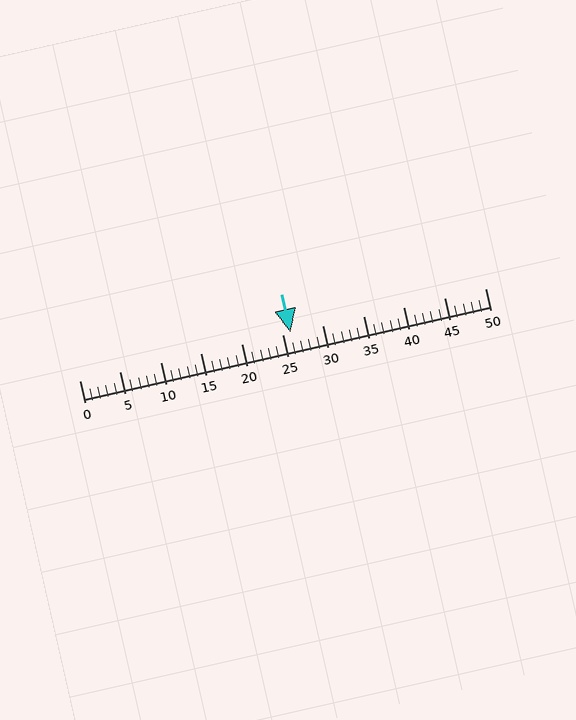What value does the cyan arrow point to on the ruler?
The cyan arrow points to approximately 26.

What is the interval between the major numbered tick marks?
The major tick marks are spaced 5 units apart.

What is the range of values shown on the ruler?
The ruler shows values from 0 to 50.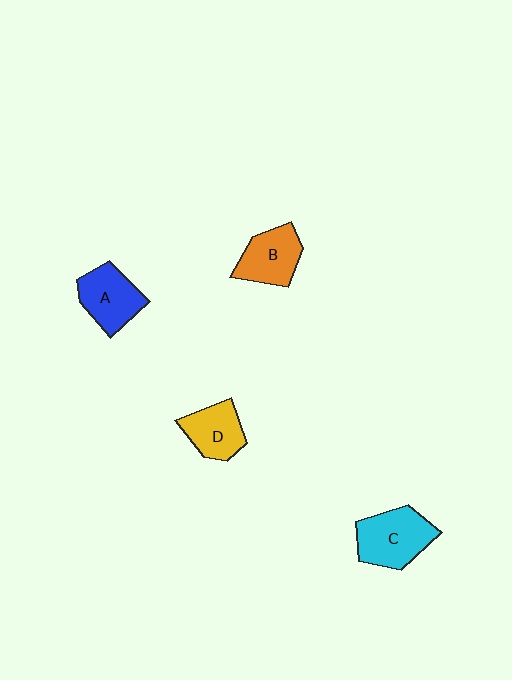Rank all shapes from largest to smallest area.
From largest to smallest: C (cyan), A (blue), B (orange), D (yellow).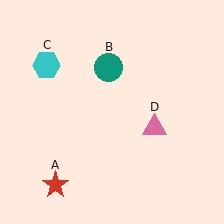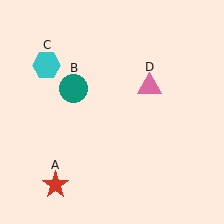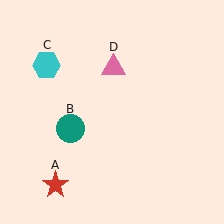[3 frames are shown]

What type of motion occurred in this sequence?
The teal circle (object B), pink triangle (object D) rotated counterclockwise around the center of the scene.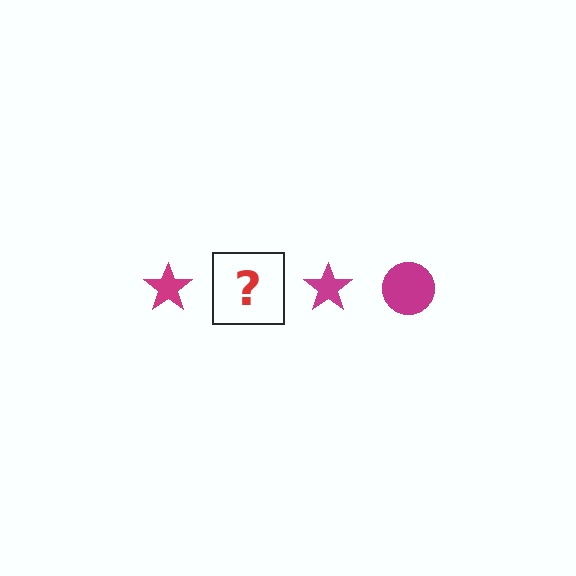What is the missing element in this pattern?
The missing element is a magenta circle.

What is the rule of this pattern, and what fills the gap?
The rule is that the pattern cycles through star, circle shapes in magenta. The gap should be filled with a magenta circle.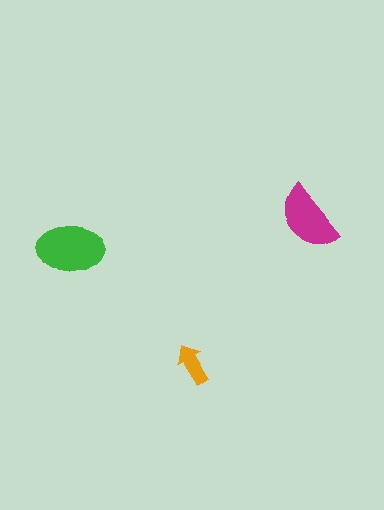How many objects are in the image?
There are 3 objects in the image.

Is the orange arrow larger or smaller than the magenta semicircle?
Smaller.